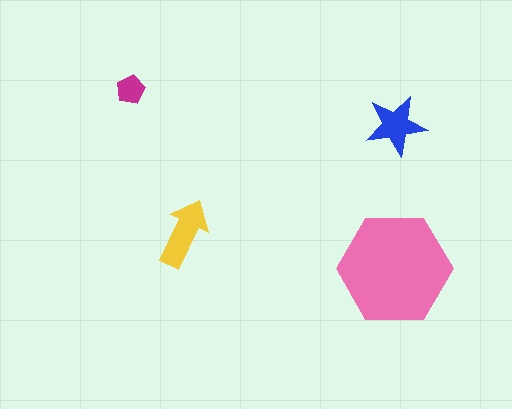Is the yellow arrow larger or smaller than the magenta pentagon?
Larger.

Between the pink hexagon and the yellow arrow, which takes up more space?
The pink hexagon.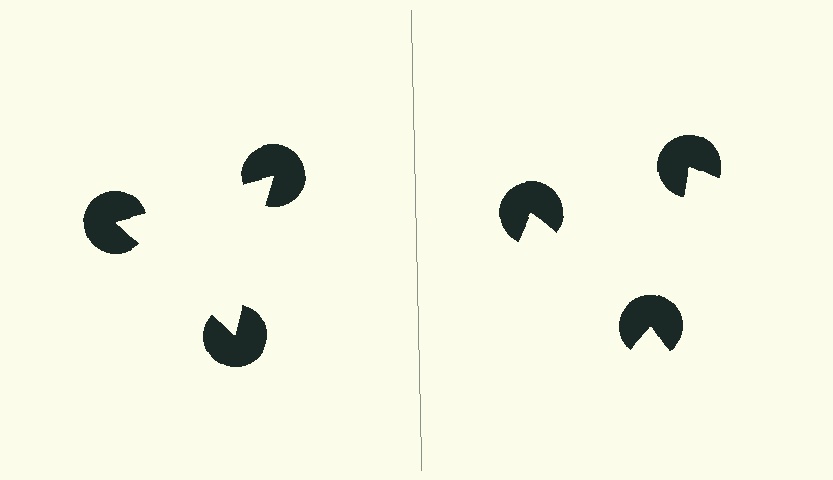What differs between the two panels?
The pac-man discs are positioned identically on both sides; only the wedge orientations differ. On the left they align to a triangle; on the right they are misaligned.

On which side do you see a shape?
An illusory triangle appears on the left side. On the right side the wedge cuts are rotated, so no coherent shape forms.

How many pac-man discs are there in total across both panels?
6 — 3 on each side.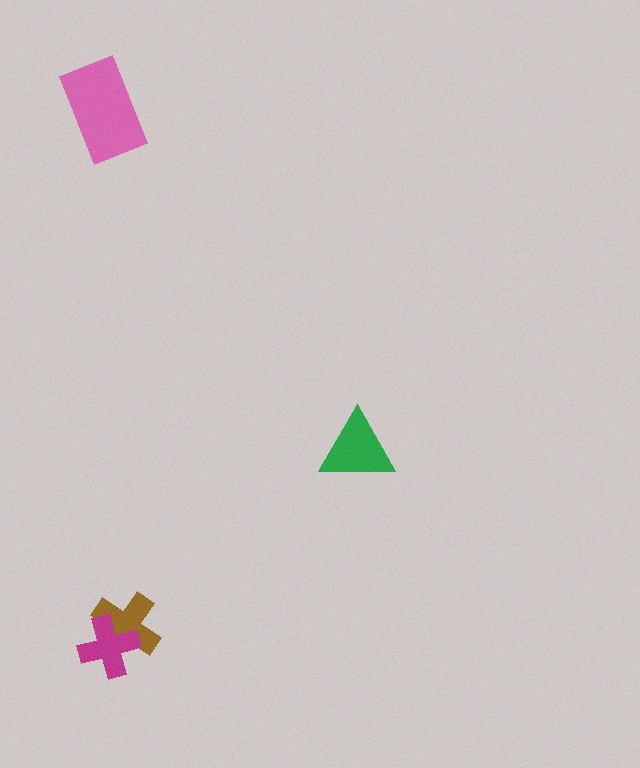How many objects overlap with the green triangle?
0 objects overlap with the green triangle.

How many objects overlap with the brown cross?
1 object overlaps with the brown cross.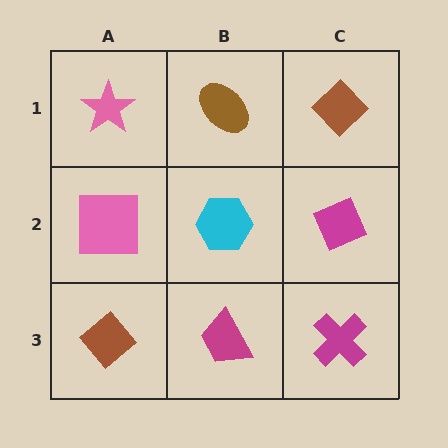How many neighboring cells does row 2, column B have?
4.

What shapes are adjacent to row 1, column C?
A magenta diamond (row 2, column C), a brown ellipse (row 1, column B).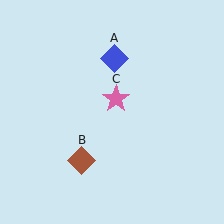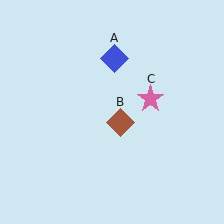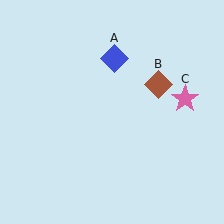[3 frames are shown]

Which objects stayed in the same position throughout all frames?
Blue diamond (object A) remained stationary.